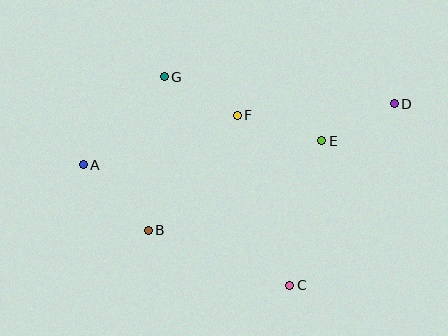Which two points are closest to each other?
Points D and E are closest to each other.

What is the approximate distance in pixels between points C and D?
The distance between C and D is approximately 210 pixels.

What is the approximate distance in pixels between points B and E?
The distance between B and E is approximately 196 pixels.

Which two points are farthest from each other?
Points A and D are farthest from each other.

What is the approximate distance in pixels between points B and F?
The distance between B and F is approximately 146 pixels.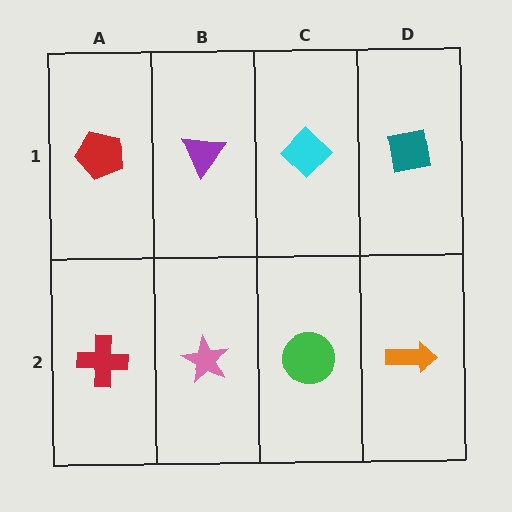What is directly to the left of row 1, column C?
A purple triangle.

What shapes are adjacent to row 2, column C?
A cyan diamond (row 1, column C), a pink star (row 2, column B), an orange arrow (row 2, column D).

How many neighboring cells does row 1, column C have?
3.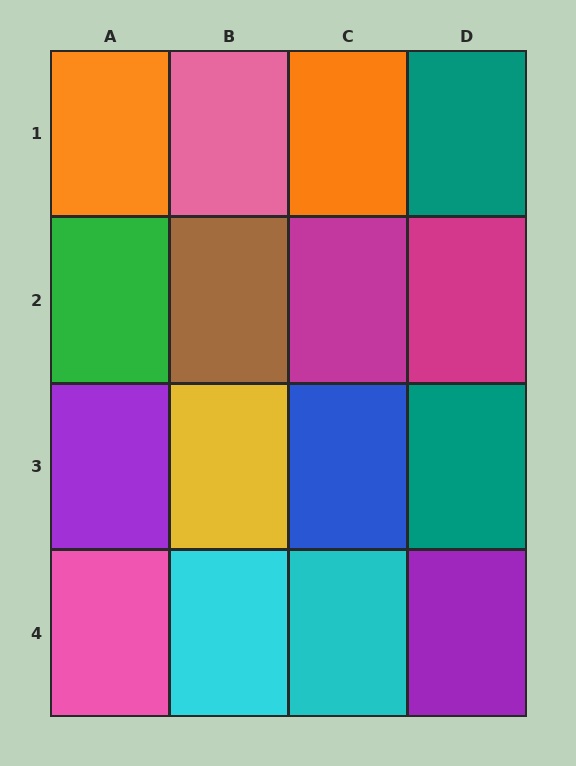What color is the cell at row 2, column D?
Magenta.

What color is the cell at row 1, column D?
Teal.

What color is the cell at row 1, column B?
Pink.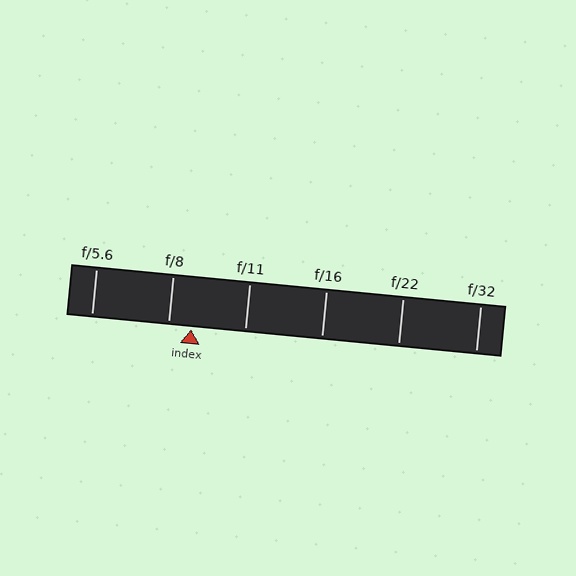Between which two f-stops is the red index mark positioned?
The index mark is between f/8 and f/11.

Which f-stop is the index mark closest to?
The index mark is closest to f/8.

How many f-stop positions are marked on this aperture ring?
There are 6 f-stop positions marked.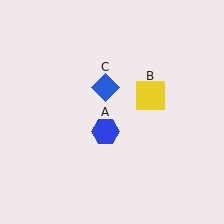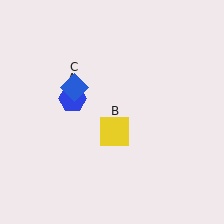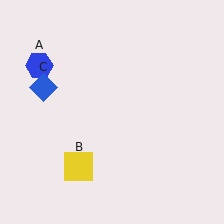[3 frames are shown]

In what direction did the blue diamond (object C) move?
The blue diamond (object C) moved left.